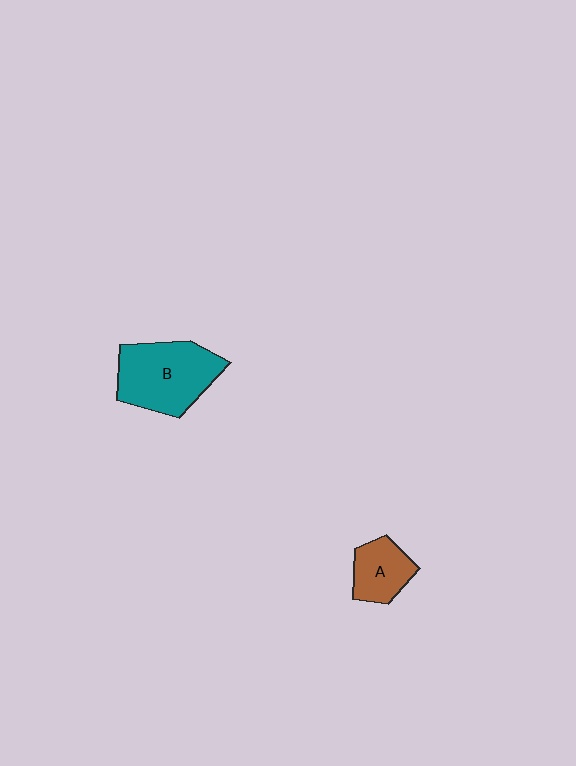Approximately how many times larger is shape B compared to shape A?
Approximately 2.0 times.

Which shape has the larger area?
Shape B (teal).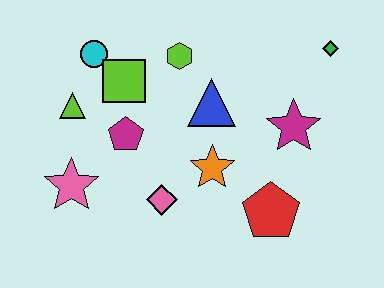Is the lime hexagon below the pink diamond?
No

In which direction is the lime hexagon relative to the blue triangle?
The lime hexagon is above the blue triangle.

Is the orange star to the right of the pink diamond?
Yes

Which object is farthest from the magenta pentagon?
The green diamond is farthest from the magenta pentagon.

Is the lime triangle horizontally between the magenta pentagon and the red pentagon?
No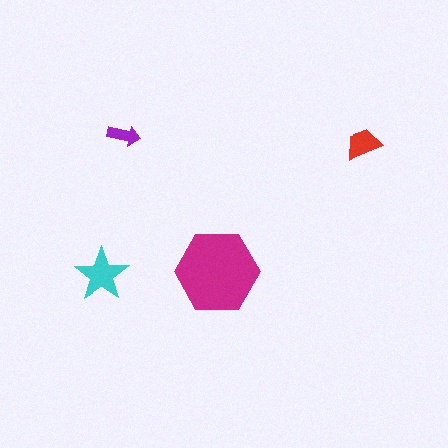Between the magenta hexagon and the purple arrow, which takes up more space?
The magenta hexagon.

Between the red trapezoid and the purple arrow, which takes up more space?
The red trapezoid.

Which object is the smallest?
The purple arrow.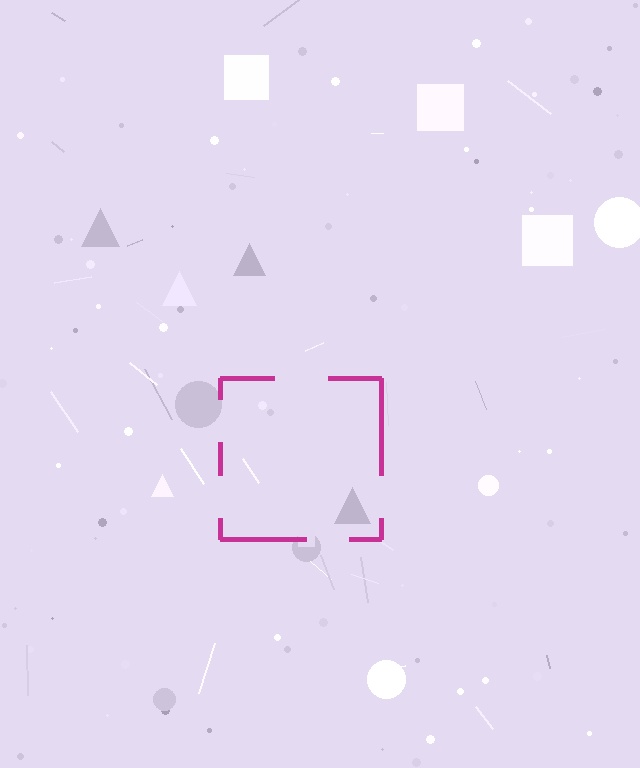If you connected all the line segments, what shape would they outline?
They would outline a square.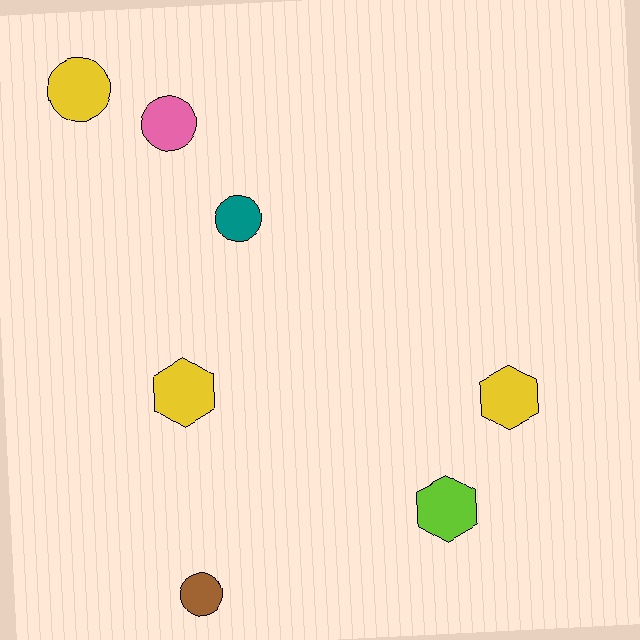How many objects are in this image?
There are 7 objects.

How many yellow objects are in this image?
There are 3 yellow objects.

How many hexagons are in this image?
There are 3 hexagons.